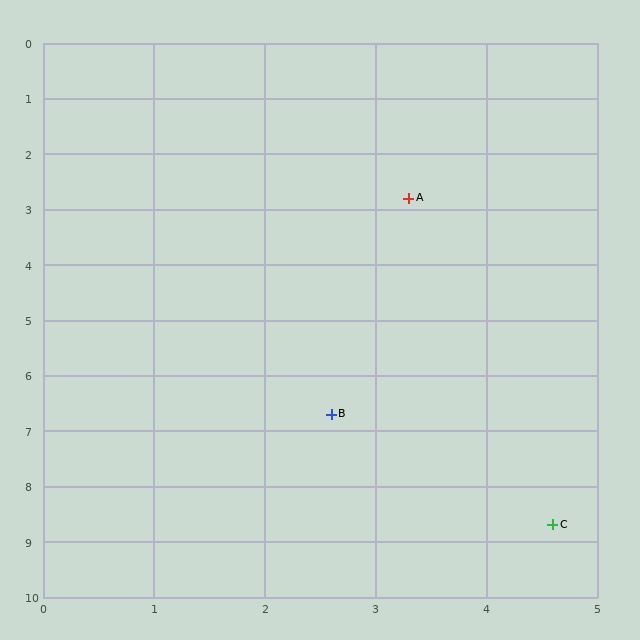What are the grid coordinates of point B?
Point B is at approximately (2.6, 6.7).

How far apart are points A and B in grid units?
Points A and B are about 4.0 grid units apart.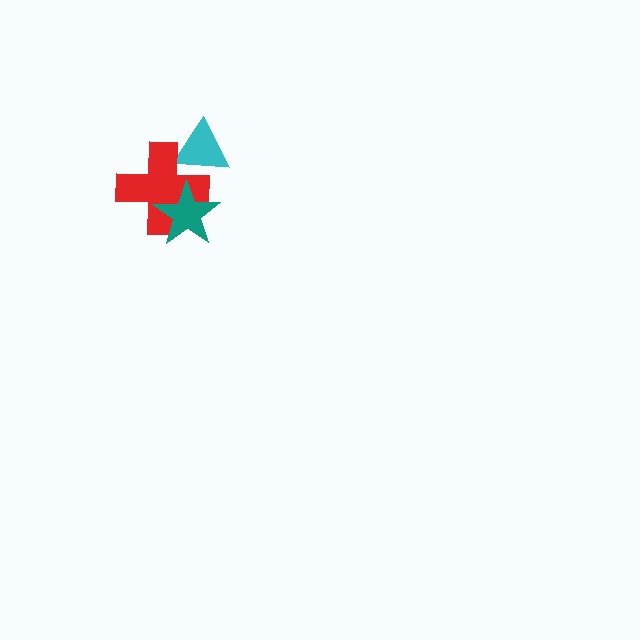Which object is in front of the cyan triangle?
The red cross is in front of the cyan triangle.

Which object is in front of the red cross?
The teal star is in front of the red cross.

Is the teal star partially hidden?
No, no other shape covers it.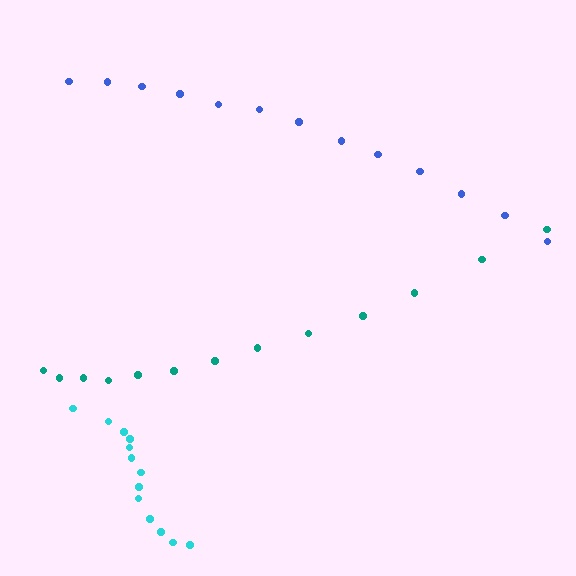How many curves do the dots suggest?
There are 3 distinct paths.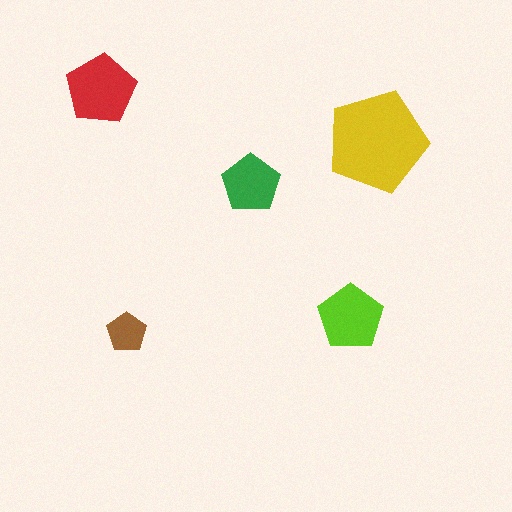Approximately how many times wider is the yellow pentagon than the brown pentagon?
About 2.5 times wider.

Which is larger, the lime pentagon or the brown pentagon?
The lime one.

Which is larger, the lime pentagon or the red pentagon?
The red one.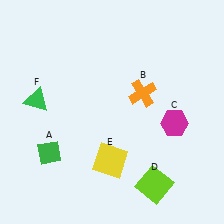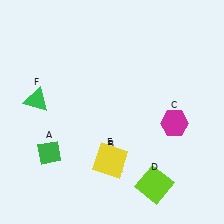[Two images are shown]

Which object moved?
The orange cross (B) moved down.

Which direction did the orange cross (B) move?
The orange cross (B) moved down.